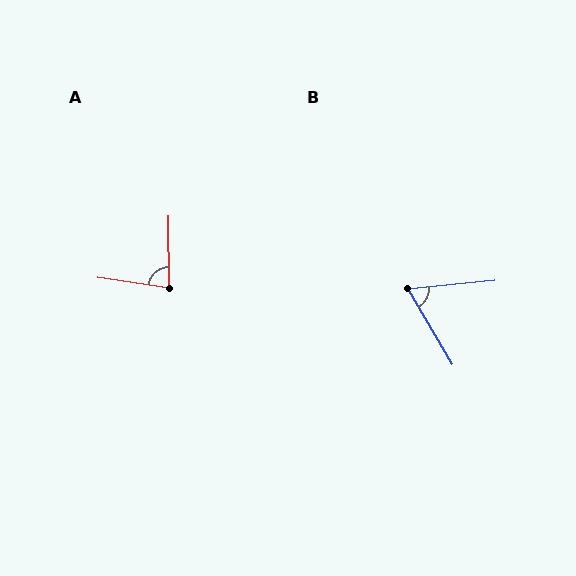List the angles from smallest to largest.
B (65°), A (81°).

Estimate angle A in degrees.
Approximately 81 degrees.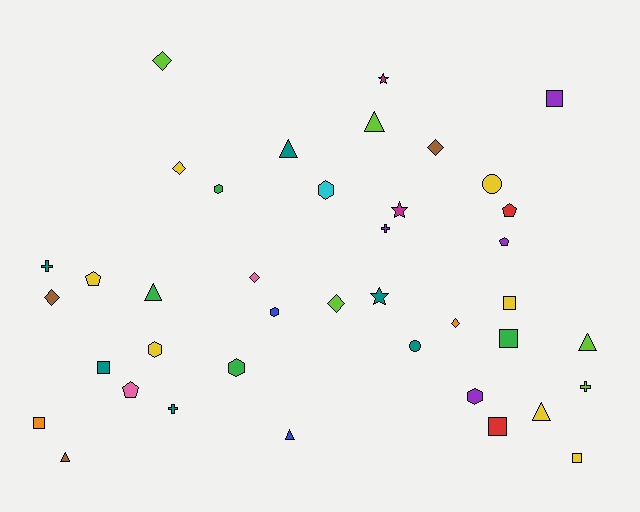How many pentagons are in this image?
There are 4 pentagons.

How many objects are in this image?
There are 40 objects.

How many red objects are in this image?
There are 2 red objects.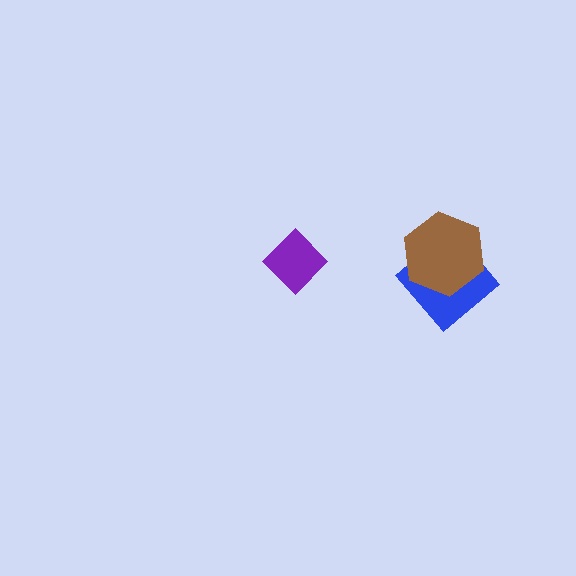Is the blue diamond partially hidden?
Yes, it is partially covered by another shape.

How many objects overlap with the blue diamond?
1 object overlaps with the blue diamond.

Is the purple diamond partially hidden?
No, no other shape covers it.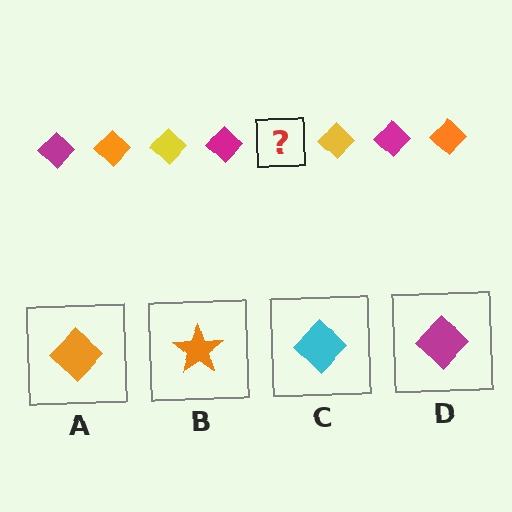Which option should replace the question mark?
Option A.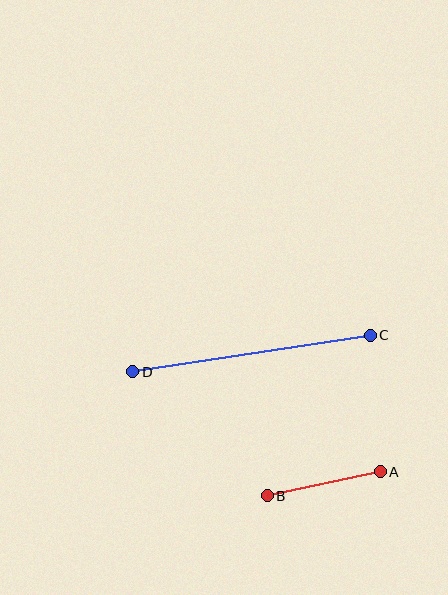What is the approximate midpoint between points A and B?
The midpoint is at approximately (324, 484) pixels.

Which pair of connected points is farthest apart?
Points C and D are farthest apart.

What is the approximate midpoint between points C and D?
The midpoint is at approximately (252, 354) pixels.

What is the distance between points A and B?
The distance is approximately 115 pixels.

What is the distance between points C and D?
The distance is approximately 240 pixels.